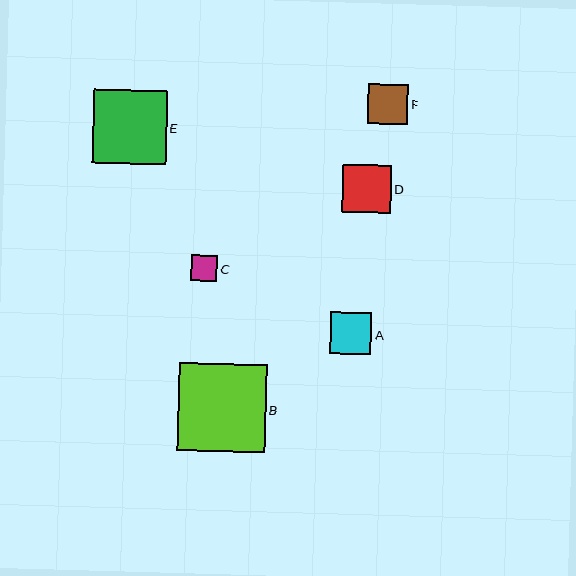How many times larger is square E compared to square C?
Square E is approximately 2.8 times the size of square C.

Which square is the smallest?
Square C is the smallest with a size of approximately 26 pixels.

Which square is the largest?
Square B is the largest with a size of approximately 88 pixels.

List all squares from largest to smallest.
From largest to smallest: B, E, D, A, F, C.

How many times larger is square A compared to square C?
Square A is approximately 1.6 times the size of square C.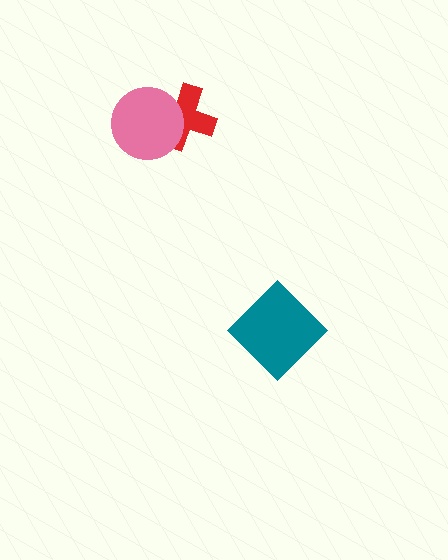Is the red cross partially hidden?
Yes, it is partially covered by another shape.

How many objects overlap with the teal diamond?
0 objects overlap with the teal diamond.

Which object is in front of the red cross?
The pink circle is in front of the red cross.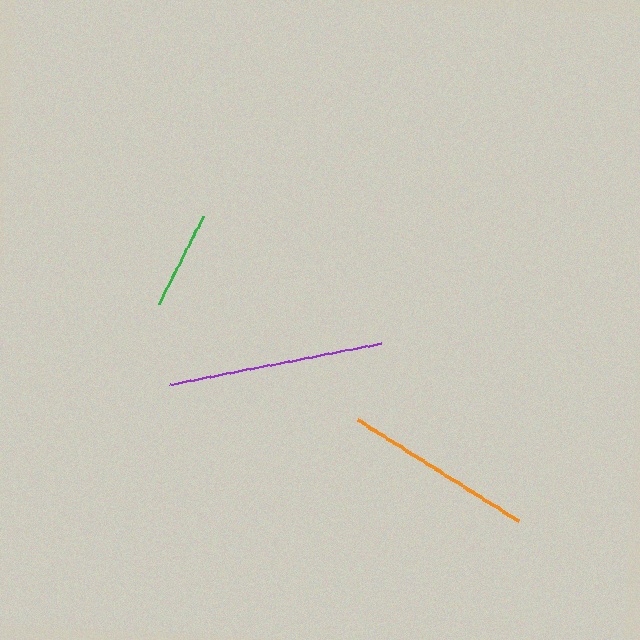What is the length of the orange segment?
The orange segment is approximately 190 pixels long.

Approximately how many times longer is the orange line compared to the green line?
The orange line is approximately 1.9 times the length of the green line.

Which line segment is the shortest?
The green line is the shortest at approximately 99 pixels.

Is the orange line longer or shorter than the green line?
The orange line is longer than the green line.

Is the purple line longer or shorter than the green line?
The purple line is longer than the green line.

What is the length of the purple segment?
The purple segment is approximately 215 pixels long.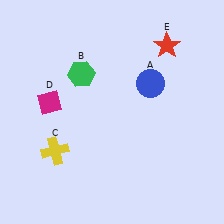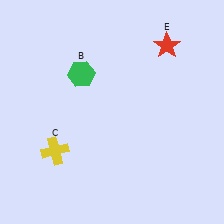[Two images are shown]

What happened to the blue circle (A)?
The blue circle (A) was removed in Image 2. It was in the top-right area of Image 1.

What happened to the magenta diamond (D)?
The magenta diamond (D) was removed in Image 2. It was in the top-left area of Image 1.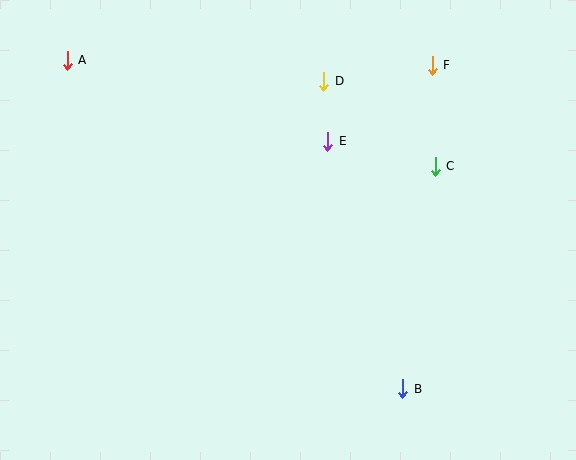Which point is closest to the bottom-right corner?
Point B is closest to the bottom-right corner.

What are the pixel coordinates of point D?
Point D is at (324, 81).